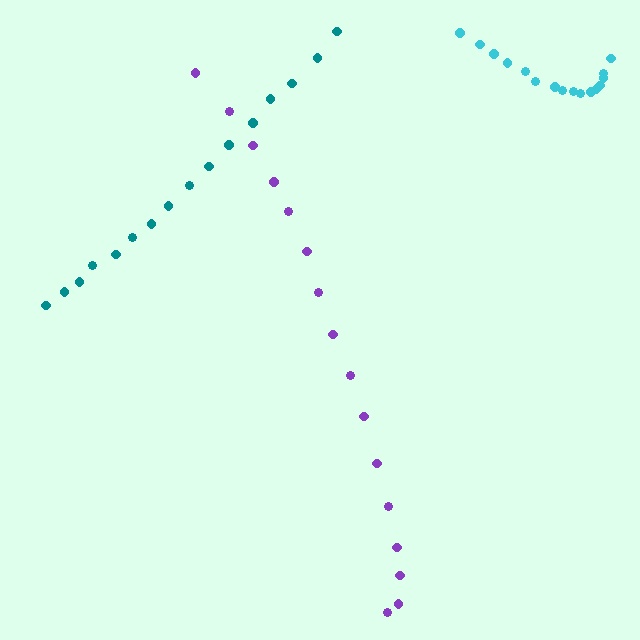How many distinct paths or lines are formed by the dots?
There are 3 distinct paths.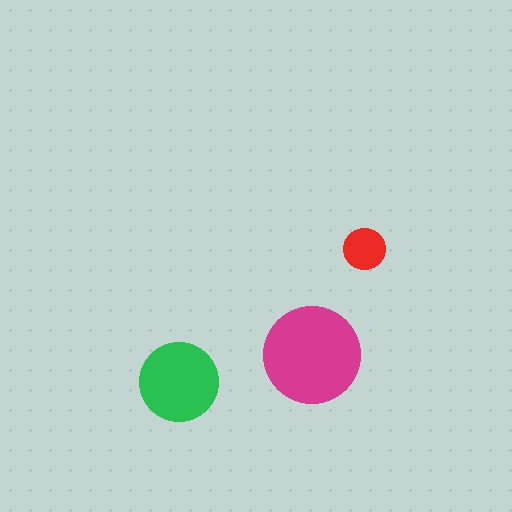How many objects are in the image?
There are 3 objects in the image.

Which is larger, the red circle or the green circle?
The green one.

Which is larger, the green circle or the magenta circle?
The magenta one.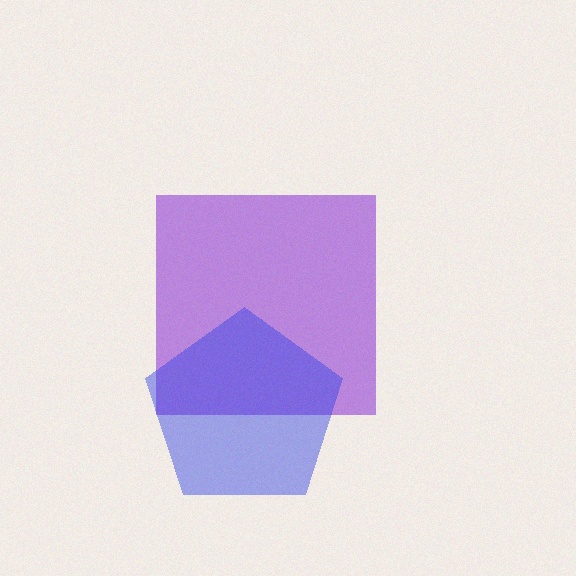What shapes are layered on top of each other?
The layered shapes are: a purple square, a blue pentagon.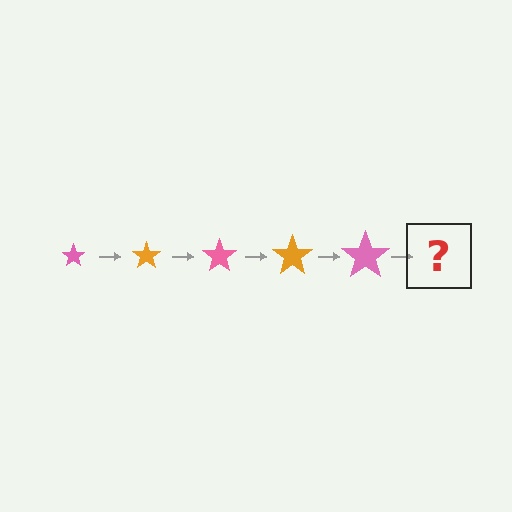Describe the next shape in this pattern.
It should be an orange star, larger than the previous one.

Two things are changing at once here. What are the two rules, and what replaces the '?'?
The two rules are that the star grows larger each step and the color cycles through pink and orange. The '?' should be an orange star, larger than the previous one.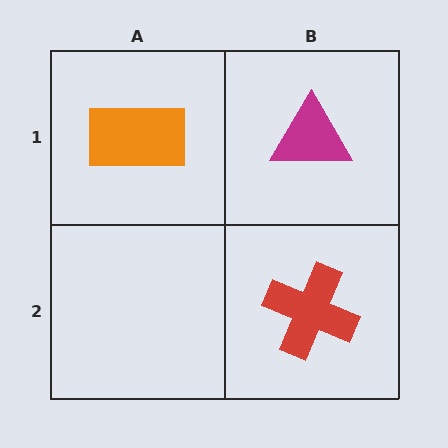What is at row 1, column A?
An orange rectangle.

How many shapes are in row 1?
2 shapes.